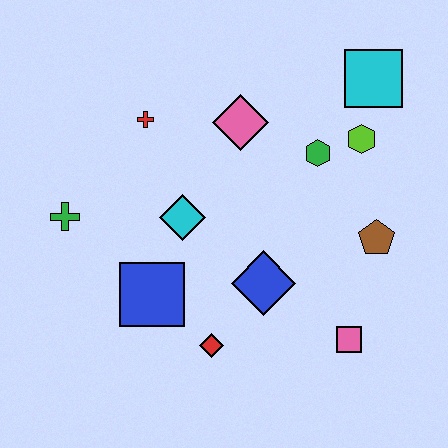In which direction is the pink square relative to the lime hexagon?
The pink square is below the lime hexagon.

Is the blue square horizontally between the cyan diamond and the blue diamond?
No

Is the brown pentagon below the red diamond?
No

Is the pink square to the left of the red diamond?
No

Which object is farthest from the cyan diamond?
The cyan square is farthest from the cyan diamond.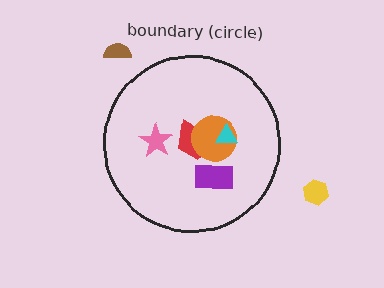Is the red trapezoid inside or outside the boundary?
Inside.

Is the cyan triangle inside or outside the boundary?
Inside.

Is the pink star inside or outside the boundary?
Inside.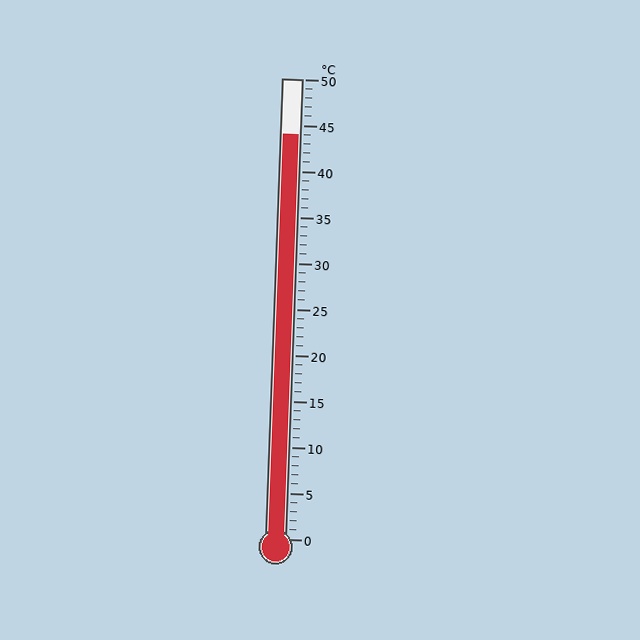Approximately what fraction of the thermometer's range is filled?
The thermometer is filled to approximately 90% of its range.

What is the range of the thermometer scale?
The thermometer scale ranges from 0°C to 50°C.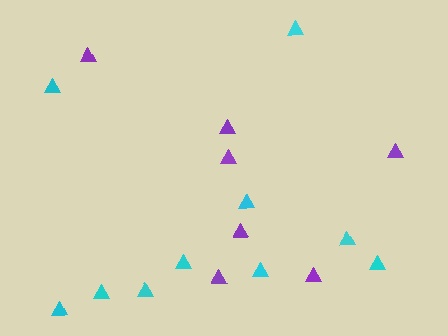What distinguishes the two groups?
There are 2 groups: one group of cyan triangles (10) and one group of purple triangles (7).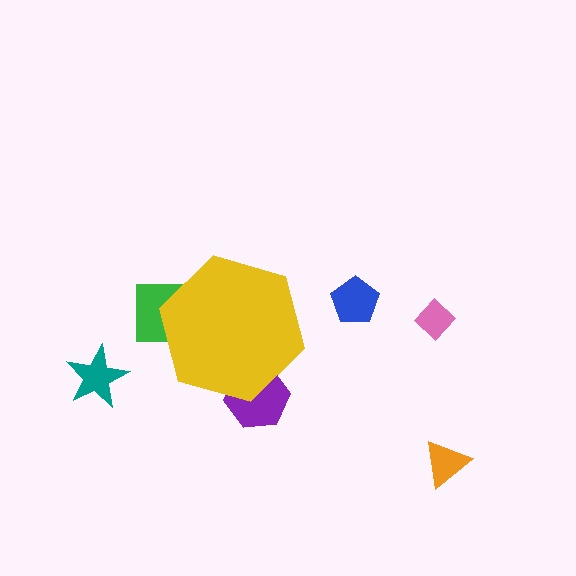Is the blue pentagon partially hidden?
No, the blue pentagon is fully visible.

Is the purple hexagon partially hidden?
Yes, the purple hexagon is partially hidden behind the yellow hexagon.